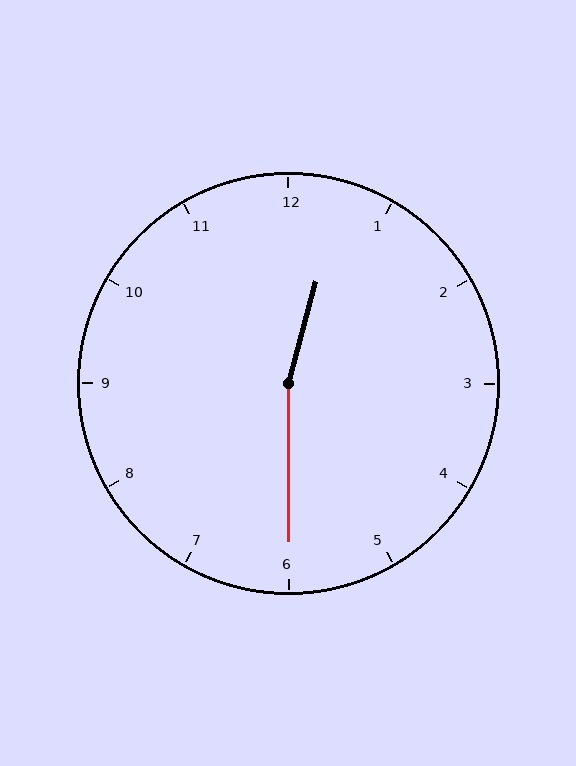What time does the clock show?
12:30.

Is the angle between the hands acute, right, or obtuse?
It is obtuse.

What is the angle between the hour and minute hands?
Approximately 165 degrees.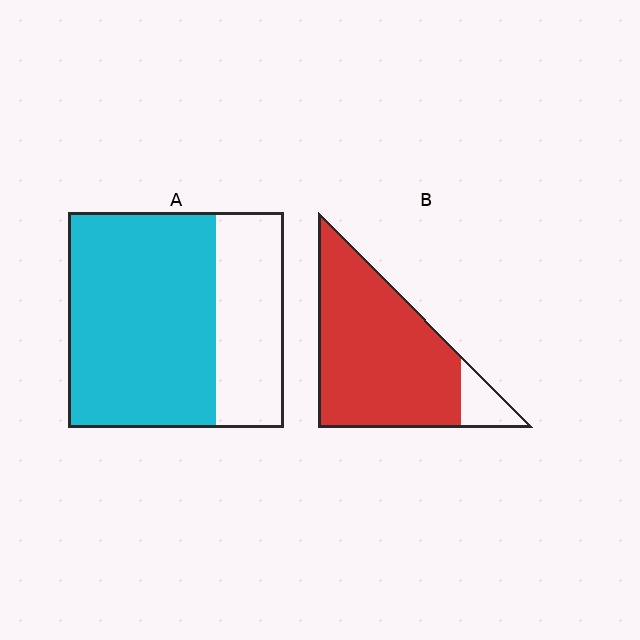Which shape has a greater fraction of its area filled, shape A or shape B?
Shape B.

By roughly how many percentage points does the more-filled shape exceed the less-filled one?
By roughly 20 percentage points (B over A).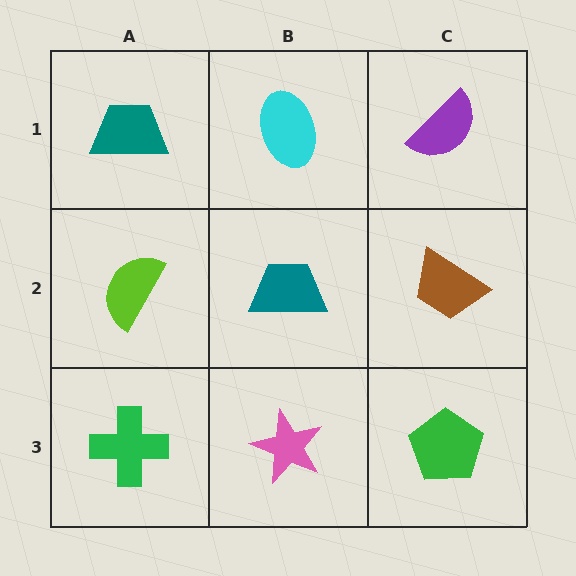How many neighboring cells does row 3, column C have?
2.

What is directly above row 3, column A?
A lime semicircle.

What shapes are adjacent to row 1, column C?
A brown trapezoid (row 2, column C), a cyan ellipse (row 1, column B).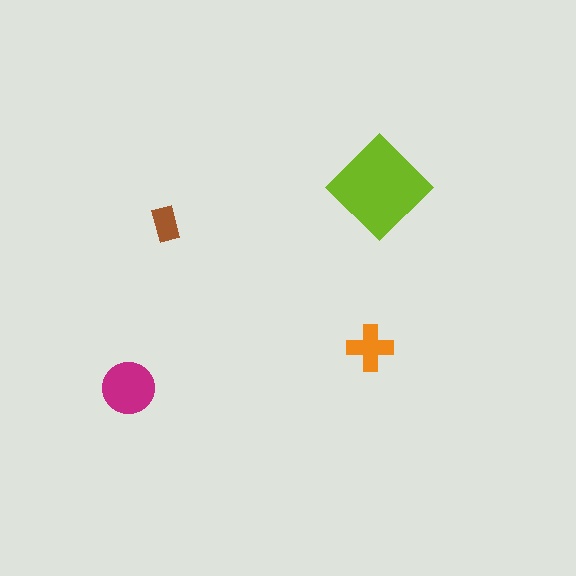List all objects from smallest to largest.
The brown rectangle, the orange cross, the magenta circle, the lime diamond.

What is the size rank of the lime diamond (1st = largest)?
1st.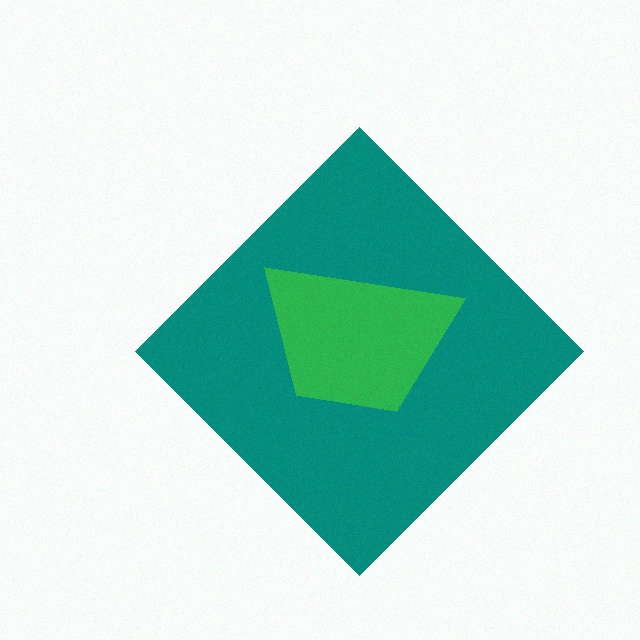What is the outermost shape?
The teal diamond.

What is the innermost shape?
The green trapezoid.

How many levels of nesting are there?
2.